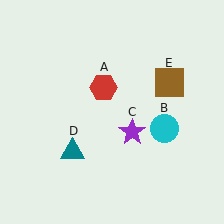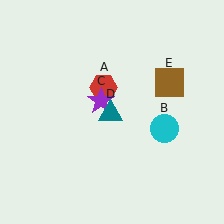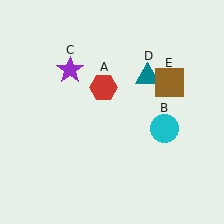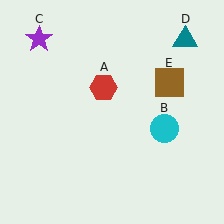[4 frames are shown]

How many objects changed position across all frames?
2 objects changed position: purple star (object C), teal triangle (object D).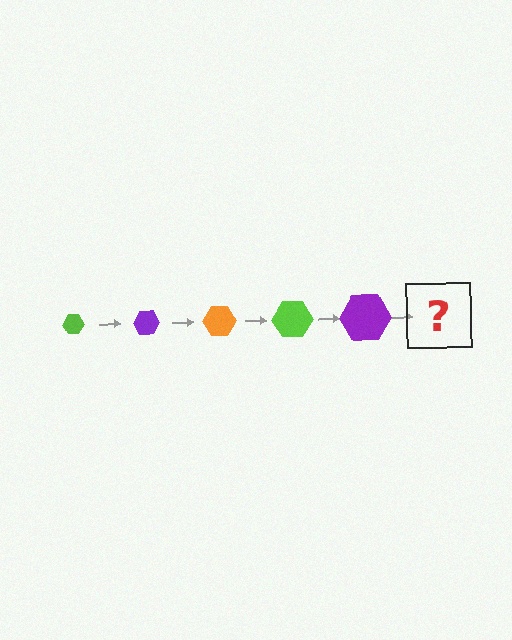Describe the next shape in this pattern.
It should be an orange hexagon, larger than the previous one.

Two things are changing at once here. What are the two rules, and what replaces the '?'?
The two rules are that the hexagon grows larger each step and the color cycles through lime, purple, and orange. The '?' should be an orange hexagon, larger than the previous one.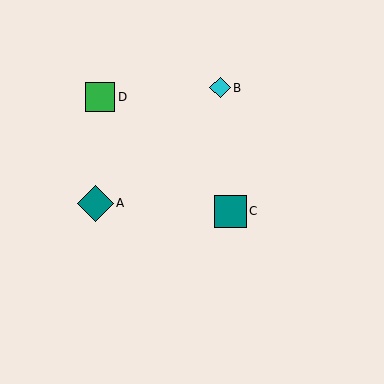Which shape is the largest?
The teal diamond (labeled A) is the largest.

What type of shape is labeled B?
Shape B is a cyan diamond.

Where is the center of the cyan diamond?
The center of the cyan diamond is at (220, 88).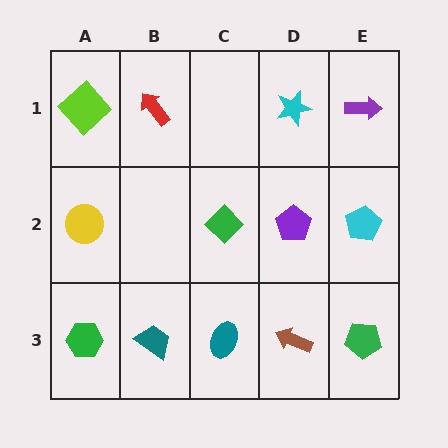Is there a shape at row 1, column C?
No, that cell is empty.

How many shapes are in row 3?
5 shapes.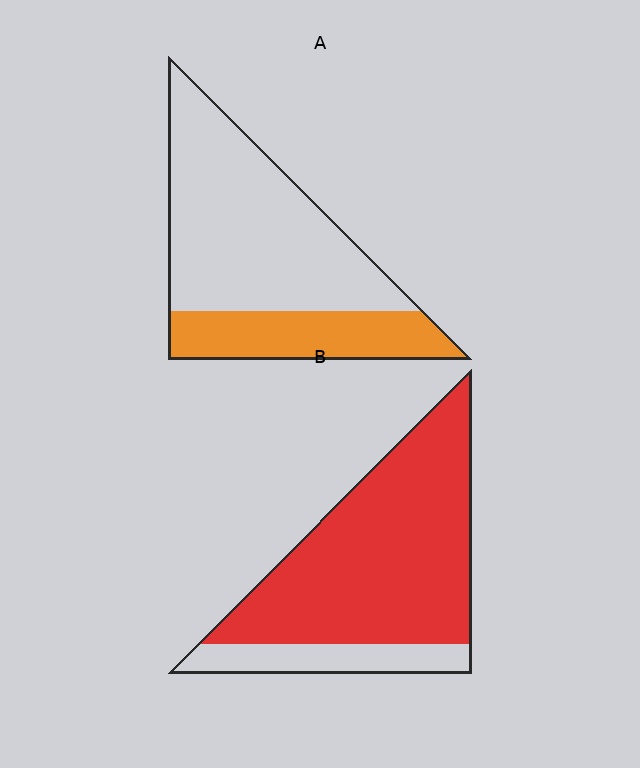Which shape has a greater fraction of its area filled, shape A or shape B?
Shape B.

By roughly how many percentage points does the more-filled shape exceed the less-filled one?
By roughly 50 percentage points (B over A).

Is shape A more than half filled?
No.